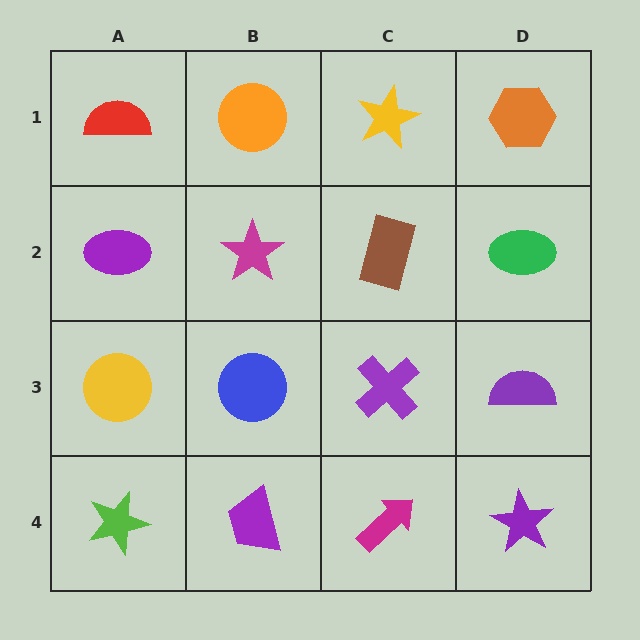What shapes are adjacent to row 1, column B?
A magenta star (row 2, column B), a red semicircle (row 1, column A), a yellow star (row 1, column C).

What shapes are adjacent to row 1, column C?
A brown rectangle (row 2, column C), an orange circle (row 1, column B), an orange hexagon (row 1, column D).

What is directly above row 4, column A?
A yellow circle.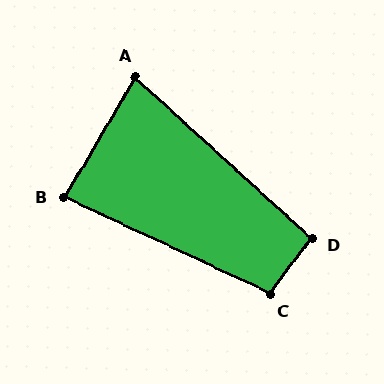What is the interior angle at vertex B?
Approximately 85 degrees (acute).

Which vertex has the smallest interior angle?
A, at approximately 78 degrees.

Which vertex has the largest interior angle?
C, at approximately 102 degrees.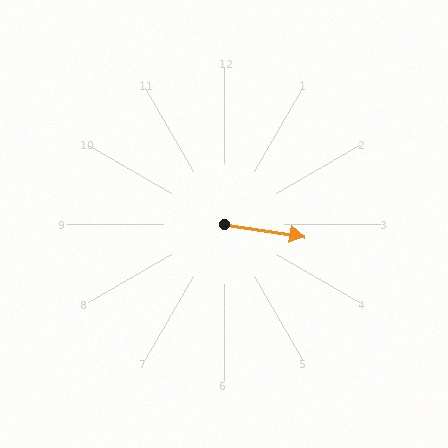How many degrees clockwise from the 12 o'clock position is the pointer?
Approximately 99 degrees.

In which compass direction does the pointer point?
East.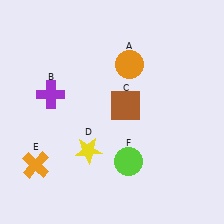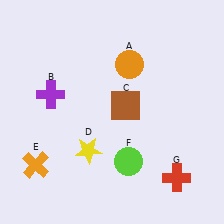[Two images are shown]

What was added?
A red cross (G) was added in Image 2.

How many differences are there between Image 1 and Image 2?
There is 1 difference between the two images.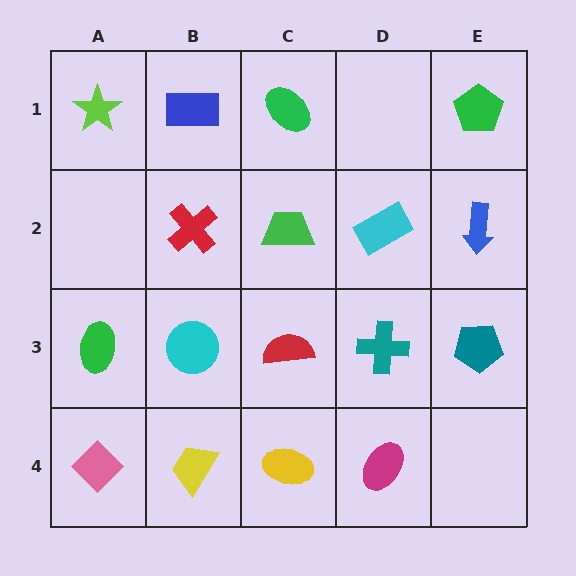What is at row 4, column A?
A pink diamond.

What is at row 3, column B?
A cyan circle.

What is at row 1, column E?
A green pentagon.